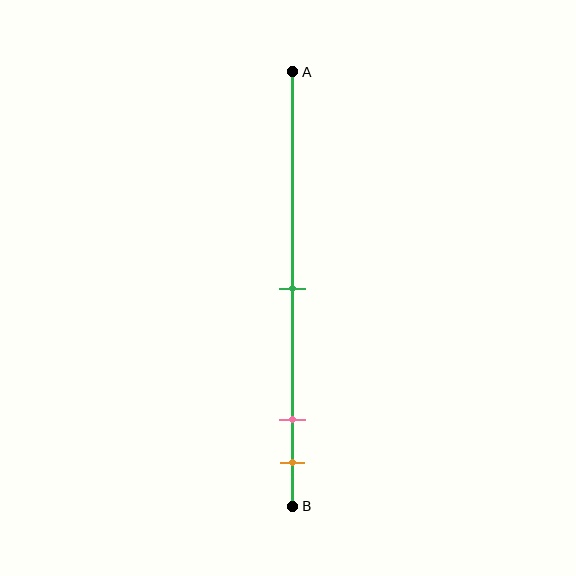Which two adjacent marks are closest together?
The pink and orange marks are the closest adjacent pair.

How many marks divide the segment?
There are 3 marks dividing the segment.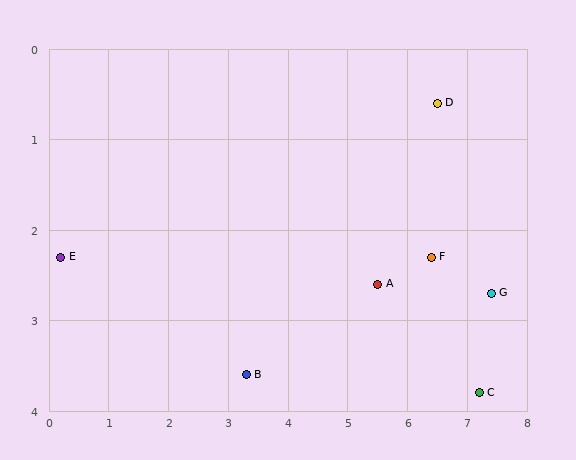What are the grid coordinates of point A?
Point A is at approximately (5.5, 2.6).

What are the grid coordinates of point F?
Point F is at approximately (6.4, 2.3).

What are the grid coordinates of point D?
Point D is at approximately (6.5, 0.6).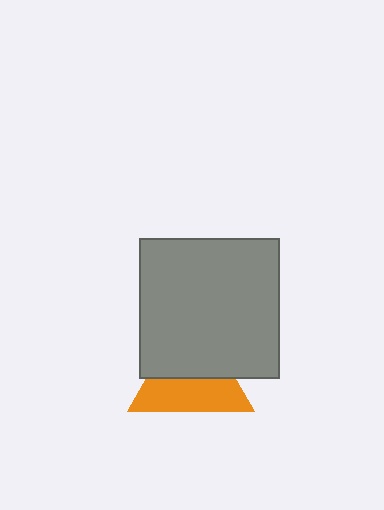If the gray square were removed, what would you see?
You would see the complete orange triangle.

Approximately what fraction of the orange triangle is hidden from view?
Roughly 51% of the orange triangle is hidden behind the gray square.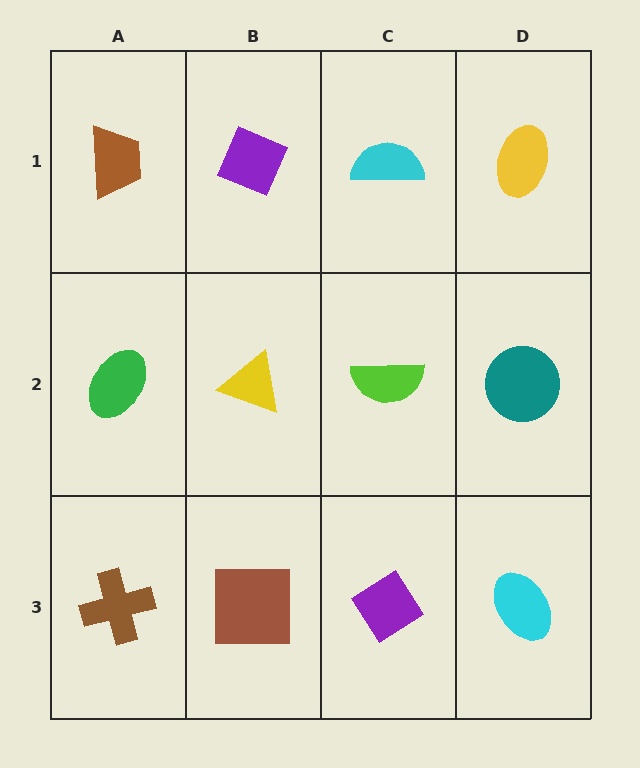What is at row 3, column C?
A purple diamond.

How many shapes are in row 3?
4 shapes.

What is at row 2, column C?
A lime semicircle.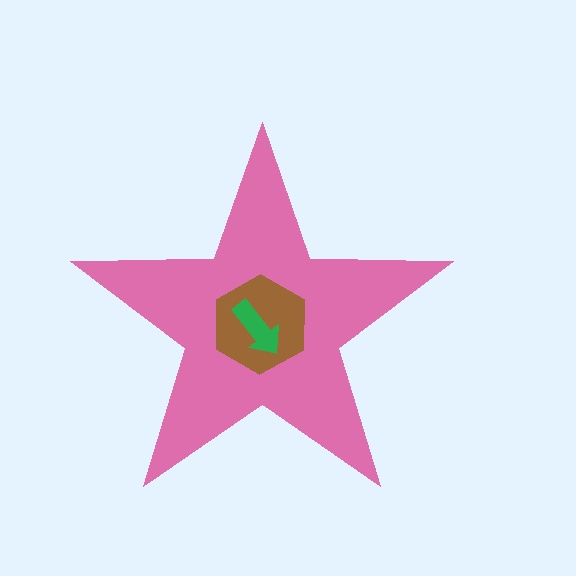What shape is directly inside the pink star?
The brown hexagon.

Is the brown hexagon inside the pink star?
Yes.